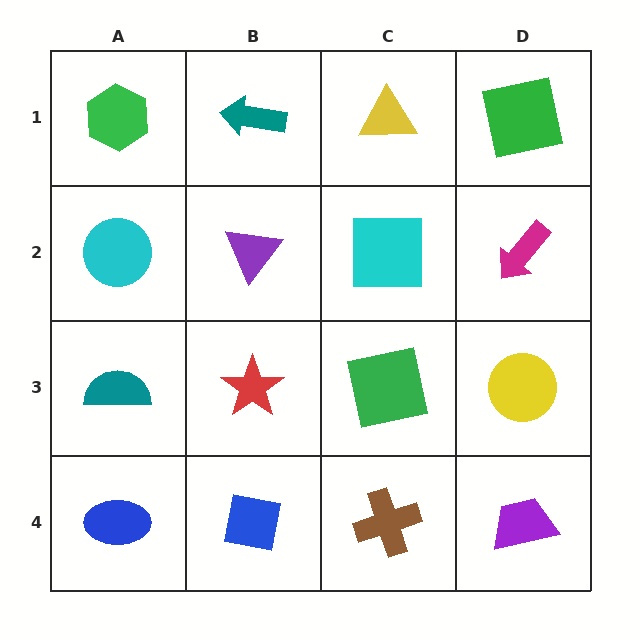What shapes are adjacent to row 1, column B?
A purple triangle (row 2, column B), a green hexagon (row 1, column A), a yellow triangle (row 1, column C).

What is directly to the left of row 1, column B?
A green hexagon.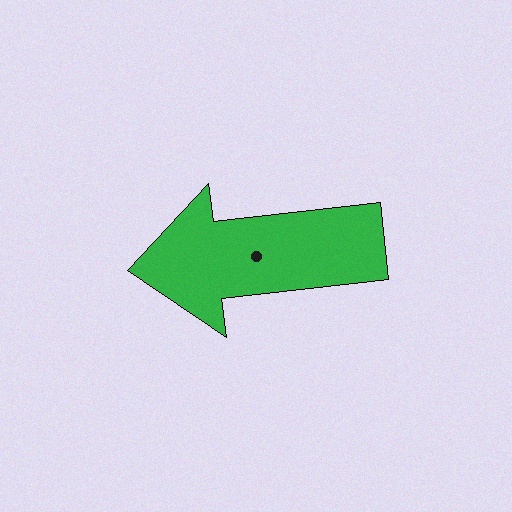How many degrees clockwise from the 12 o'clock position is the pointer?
Approximately 263 degrees.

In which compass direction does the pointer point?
West.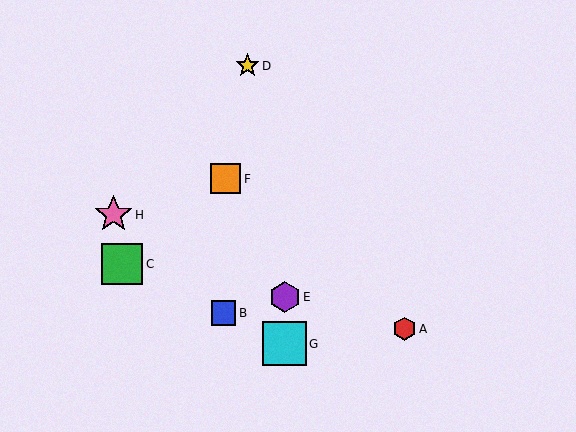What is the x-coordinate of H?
Object H is at x≈114.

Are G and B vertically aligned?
No, G is at x≈285 and B is at x≈224.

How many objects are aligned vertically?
2 objects (E, G) are aligned vertically.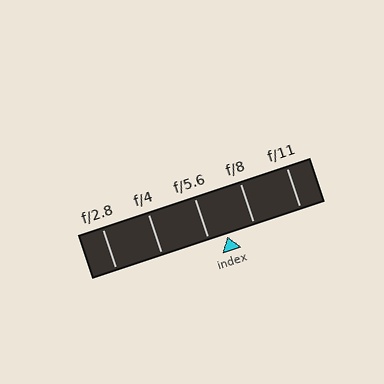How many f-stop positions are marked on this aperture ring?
There are 5 f-stop positions marked.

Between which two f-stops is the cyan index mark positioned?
The index mark is between f/5.6 and f/8.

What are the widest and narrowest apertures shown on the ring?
The widest aperture shown is f/2.8 and the narrowest is f/11.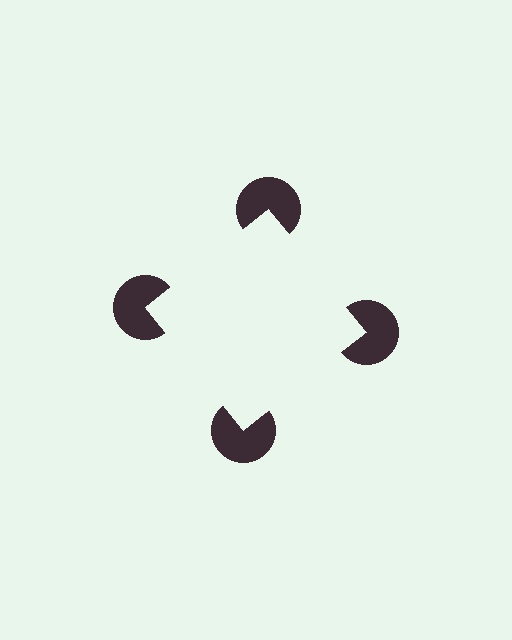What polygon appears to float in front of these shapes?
An illusory square — its edges are inferred from the aligned wedge cuts in the pac-man discs, not physically drawn.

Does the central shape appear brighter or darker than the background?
It typically appears slightly brighter than the background, even though no actual brightness change is drawn.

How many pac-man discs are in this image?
There are 4 — one at each vertex of the illusory square.